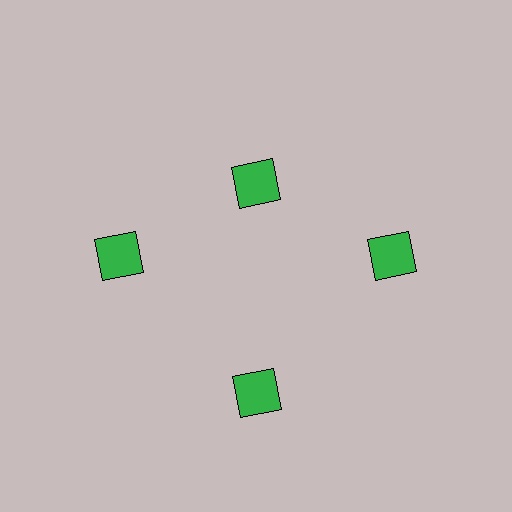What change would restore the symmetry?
The symmetry would be restored by moving it outward, back onto the ring so that all 4 squares sit at equal angles and equal distance from the center.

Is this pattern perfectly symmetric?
No. The 4 green squares are arranged in a ring, but one element near the 12 o'clock position is pulled inward toward the center, breaking the 4-fold rotational symmetry.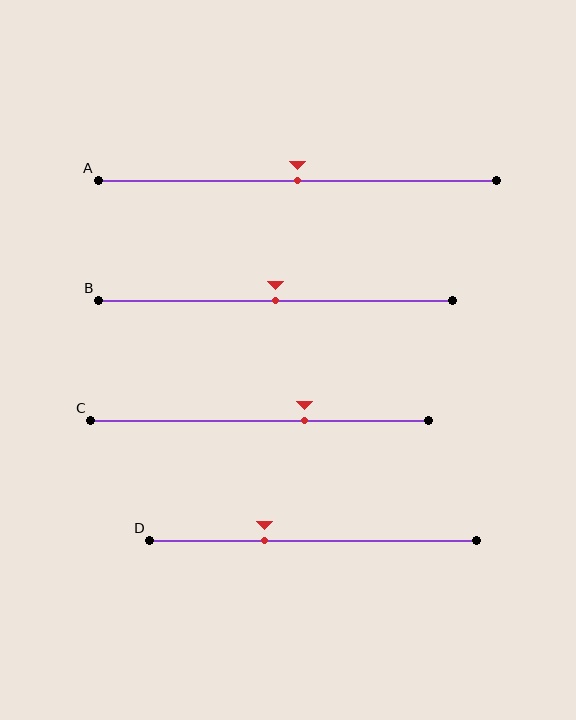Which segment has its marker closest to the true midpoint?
Segment A has its marker closest to the true midpoint.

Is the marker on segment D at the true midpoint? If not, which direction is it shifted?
No, the marker on segment D is shifted to the left by about 15% of the segment length.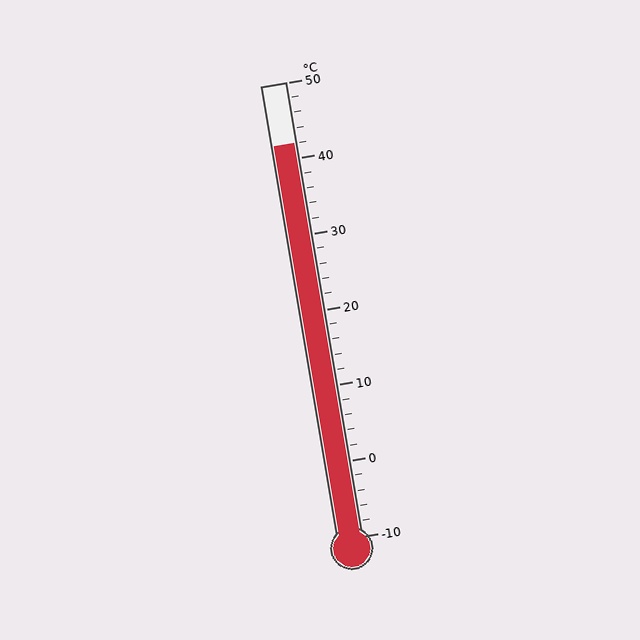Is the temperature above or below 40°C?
The temperature is above 40°C.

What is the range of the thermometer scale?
The thermometer scale ranges from -10°C to 50°C.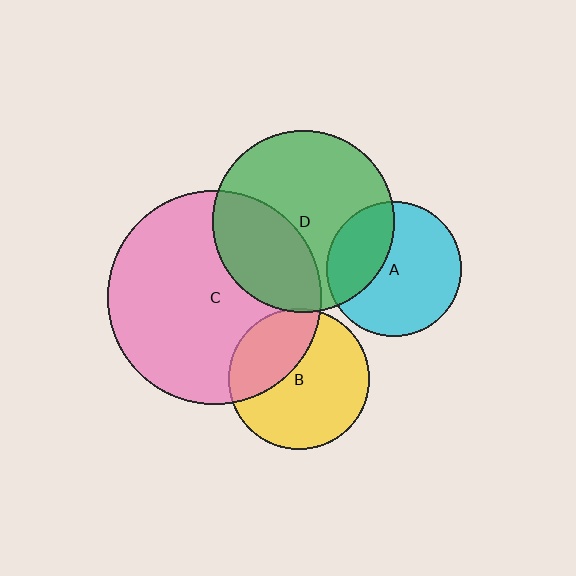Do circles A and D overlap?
Yes.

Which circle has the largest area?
Circle C (pink).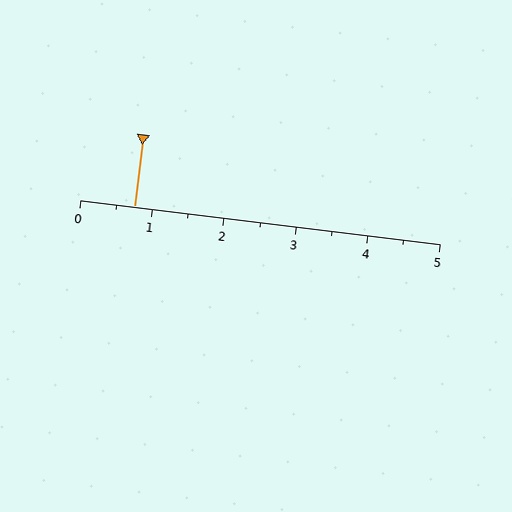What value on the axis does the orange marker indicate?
The marker indicates approximately 0.8.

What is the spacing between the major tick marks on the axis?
The major ticks are spaced 1 apart.